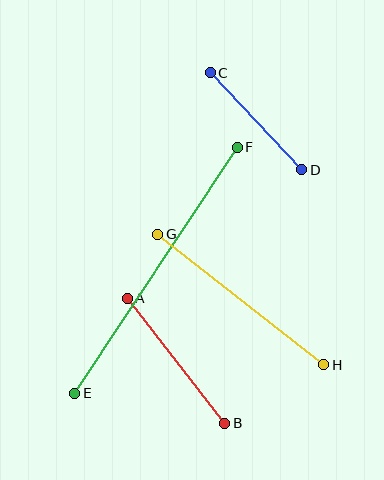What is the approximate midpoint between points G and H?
The midpoint is at approximately (241, 299) pixels.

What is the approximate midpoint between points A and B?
The midpoint is at approximately (176, 361) pixels.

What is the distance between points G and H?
The distance is approximately 211 pixels.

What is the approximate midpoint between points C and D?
The midpoint is at approximately (256, 121) pixels.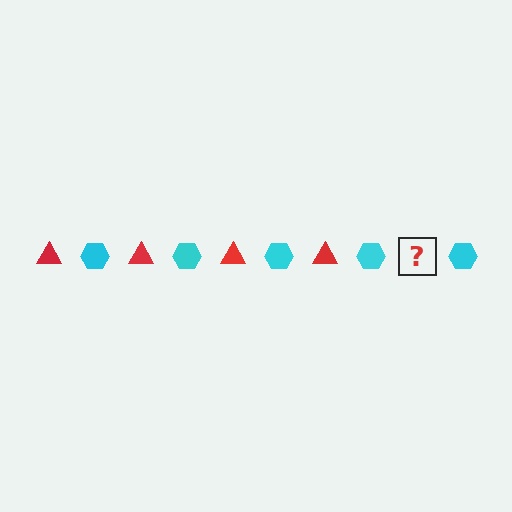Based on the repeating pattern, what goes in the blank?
The blank should be a red triangle.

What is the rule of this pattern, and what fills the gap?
The rule is that the pattern alternates between red triangle and cyan hexagon. The gap should be filled with a red triangle.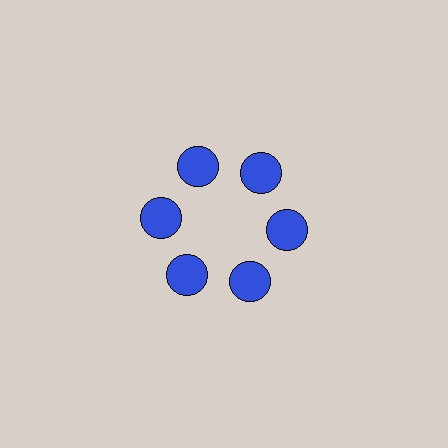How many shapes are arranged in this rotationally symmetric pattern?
There are 6 shapes, arranged in 6 groups of 1.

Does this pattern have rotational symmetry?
Yes, this pattern has 6-fold rotational symmetry. It looks the same after rotating 60 degrees around the center.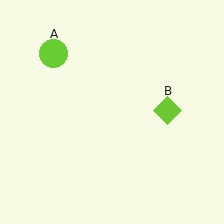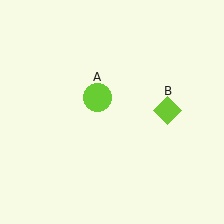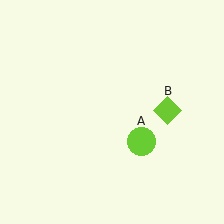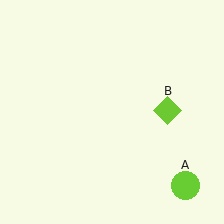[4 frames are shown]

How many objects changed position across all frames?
1 object changed position: lime circle (object A).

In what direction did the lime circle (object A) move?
The lime circle (object A) moved down and to the right.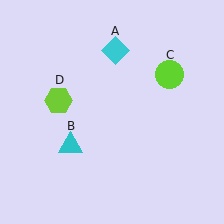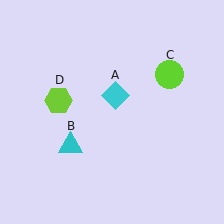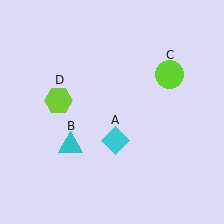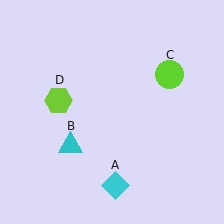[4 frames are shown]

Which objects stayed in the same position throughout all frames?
Cyan triangle (object B) and lime circle (object C) and lime hexagon (object D) remained stationary.